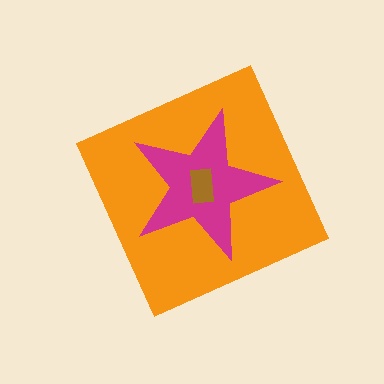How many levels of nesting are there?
3.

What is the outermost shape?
The orange diamond.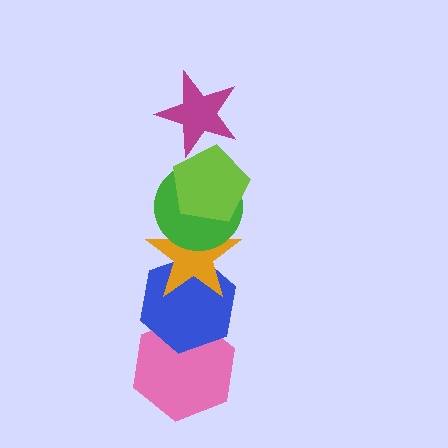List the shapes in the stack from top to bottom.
From top to bottom: the magenta star, the lime pentagon, the green circle, the orange star, the blue hexagon, the pink hexagon.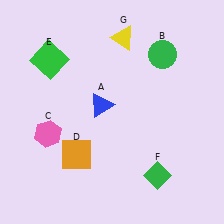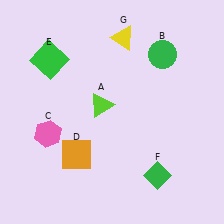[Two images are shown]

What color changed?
The triangle (A) changed from blue in Image 1 to lime in Image 2.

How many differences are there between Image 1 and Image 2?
There is 1 difference between the two images.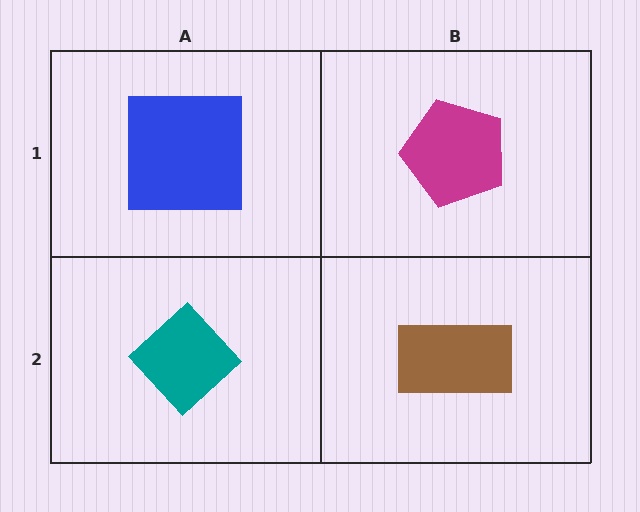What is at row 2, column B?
A brown rectangle.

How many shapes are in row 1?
2 shapes.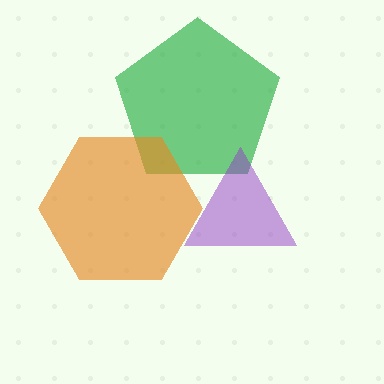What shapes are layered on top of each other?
The layered shapes are: a green pentagon, a purple triangle, an orange hexagon.